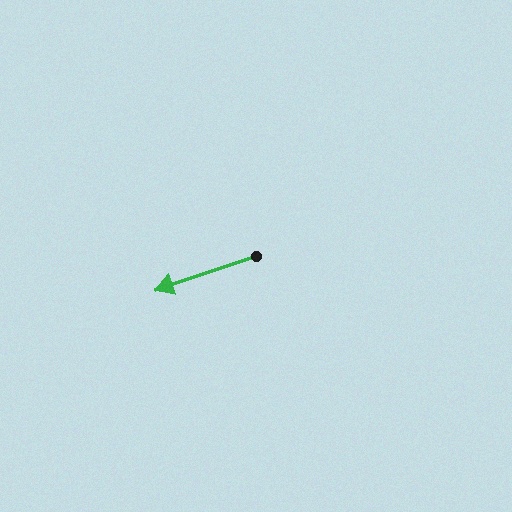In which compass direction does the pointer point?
West.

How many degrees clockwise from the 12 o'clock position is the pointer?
Approximately 252 degrees.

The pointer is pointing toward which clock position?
Roughly 8 o'clock.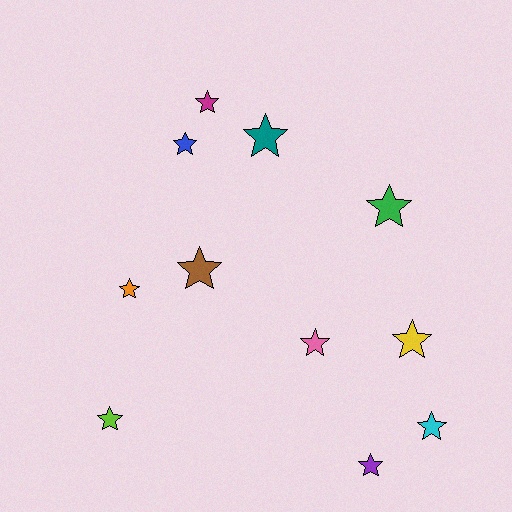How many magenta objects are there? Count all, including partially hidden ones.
There is 1 magenta object.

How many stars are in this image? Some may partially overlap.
There are 11 stars.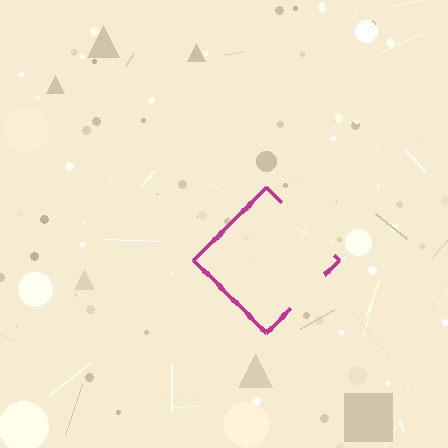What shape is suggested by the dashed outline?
The dashed outline suggests a diamond.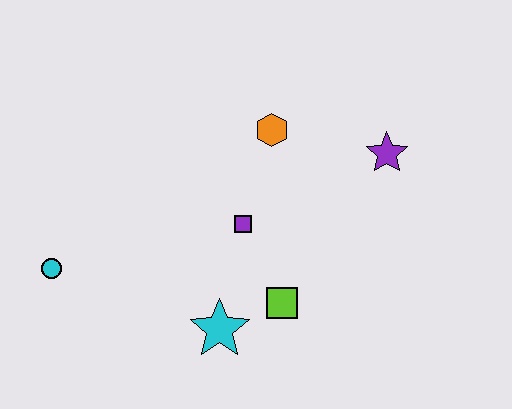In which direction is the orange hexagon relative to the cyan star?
The orange hexagon is above the cyan star.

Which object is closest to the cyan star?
The lime square is closest to the cyan star.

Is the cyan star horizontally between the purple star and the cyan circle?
Yes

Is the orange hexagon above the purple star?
Yes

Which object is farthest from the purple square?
The cyan circle is farthest from the purple square.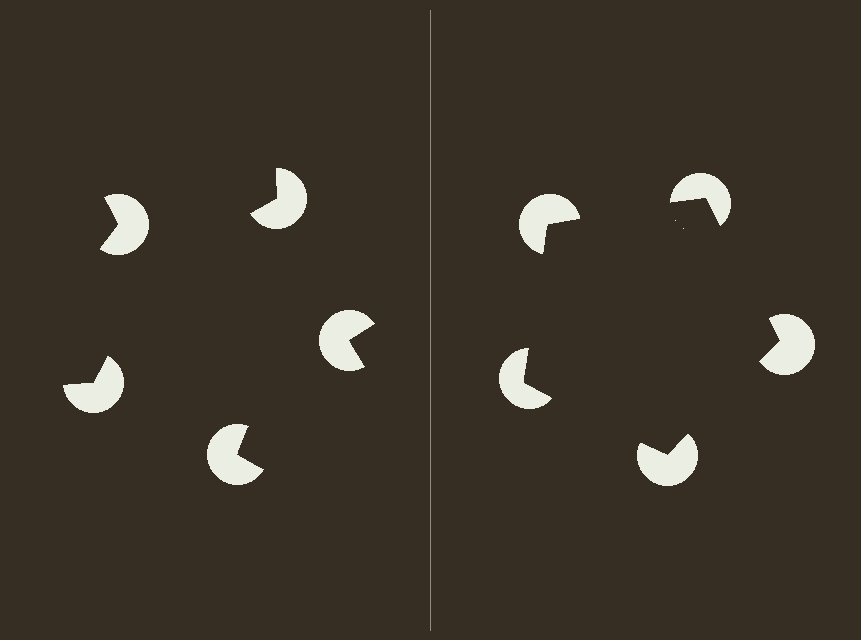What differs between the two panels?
The pac-man discs are positioned identically on both sides; only the wedge orientations differ. On the right they align to a pentagon; on the left they are misaligned.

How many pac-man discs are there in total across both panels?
10 — 5 on each side.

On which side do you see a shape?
An illusory pentagon appears on the right side. On the left side the wedge cuts are rotated, so no coherent shape forms.